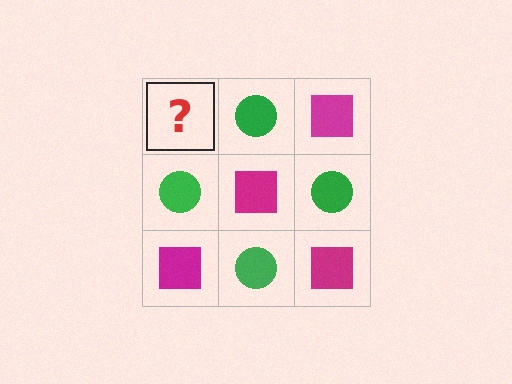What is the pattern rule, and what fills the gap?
The rule is that it alternates magenta square and green circle in a checkerboard pattern. The gap should be filled with a magenta square.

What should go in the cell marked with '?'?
The missing cell should contain a magenta square.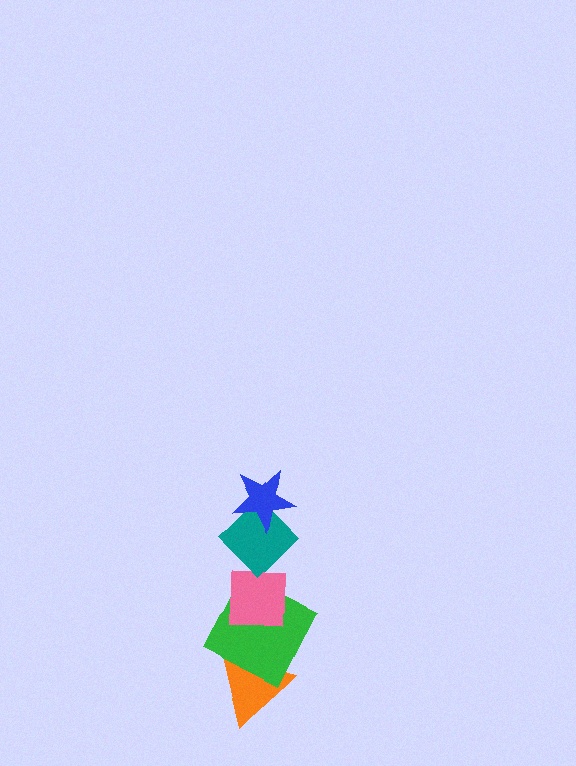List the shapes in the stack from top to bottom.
From top to bottom: the blue star, the teal diamond, the pink square, the green square, the orange triangle.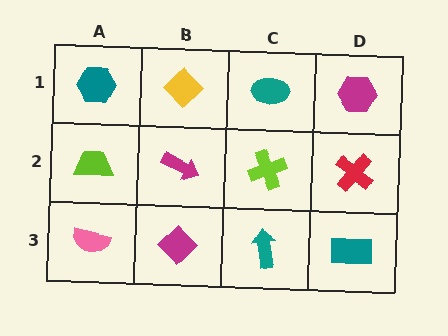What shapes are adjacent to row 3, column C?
A lime cross (row 2, column C), a magenta diamond (row 3, column B), a teal rectangle (row 3, column D).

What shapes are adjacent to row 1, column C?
A lime cross (row 2, column C), a yellow diamond (row 1, column B), a magenta hexagon (row 1, column D).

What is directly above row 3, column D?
A red cross.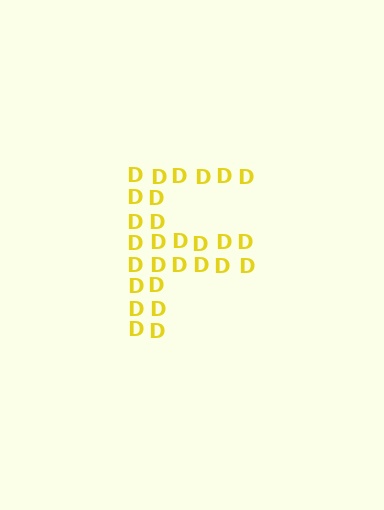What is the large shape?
The large shape is the letter F.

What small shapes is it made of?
It is made of small letter D's.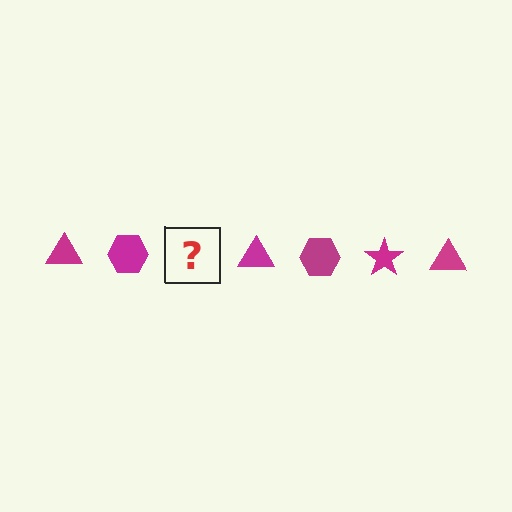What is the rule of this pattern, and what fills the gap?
The rule is that the pattern cycles through triangle, hexagon, star shapes in magenta. The gap should be filled with a magenta star.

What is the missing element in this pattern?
The missing element is a magenta star.